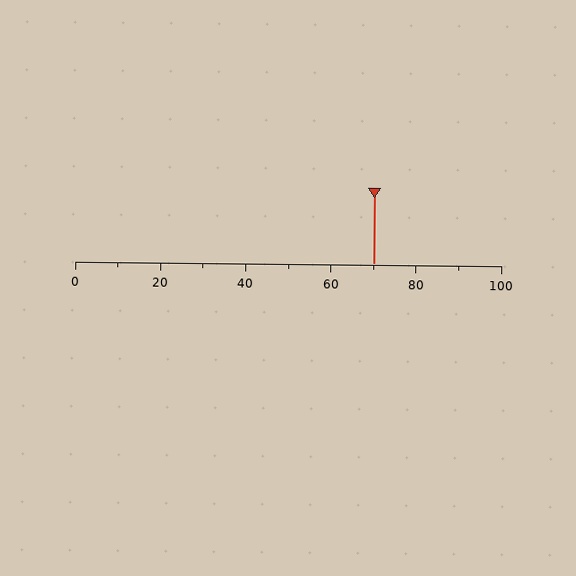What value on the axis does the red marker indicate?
The marker indicates approximately 70.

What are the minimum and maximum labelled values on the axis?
The axis runs from 0 to 100.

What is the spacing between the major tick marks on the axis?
The major ticks are spaced 20 apart.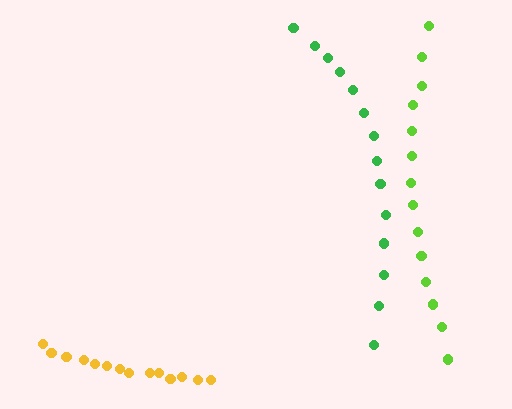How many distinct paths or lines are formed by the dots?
There are 3 distinct paths.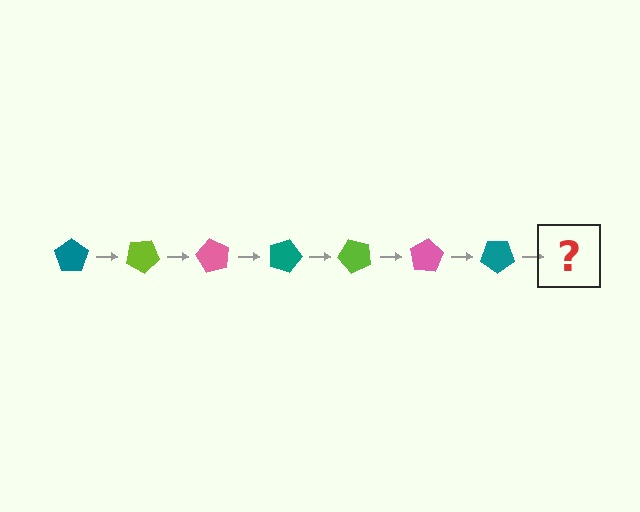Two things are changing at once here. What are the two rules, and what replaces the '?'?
The two rules are that it rotates 30 degrees each step and the color cycles through teal, lime, and pink. The '?' should be a lime pentagon, rotated 210 degrees from the start.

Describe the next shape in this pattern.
It should be a lime pentagon, rotated 210 degrees from the start.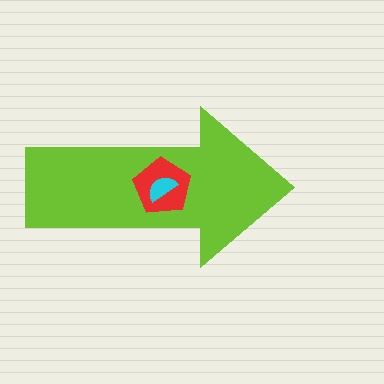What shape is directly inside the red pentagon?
The cyan semicircle.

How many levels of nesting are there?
3.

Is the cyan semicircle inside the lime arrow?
Yes.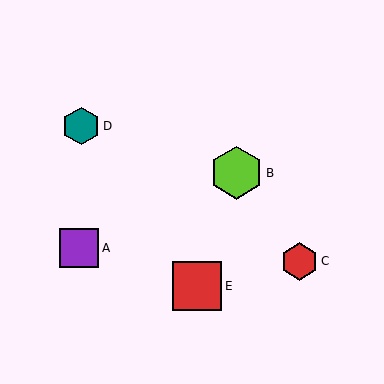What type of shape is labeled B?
Shape B is a lime hexagon.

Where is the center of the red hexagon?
The center of the red hexagon is at (299, 261).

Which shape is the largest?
The lime hexagon (labeled B) is the largest.